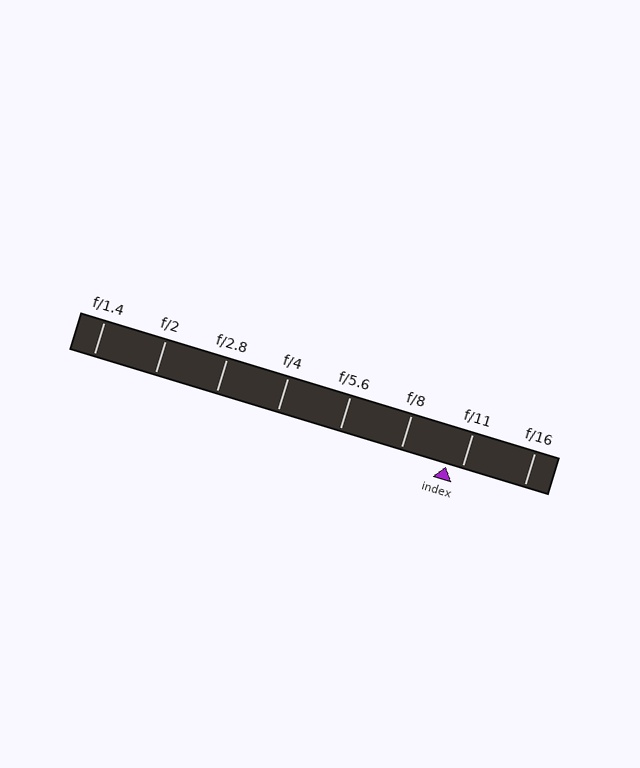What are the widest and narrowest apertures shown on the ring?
The widest aperture shown is f/1.4 and the narrowest is f/16.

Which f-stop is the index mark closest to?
The index mark is closest to f/11.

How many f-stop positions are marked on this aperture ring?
There are 8 f-stop positions marked.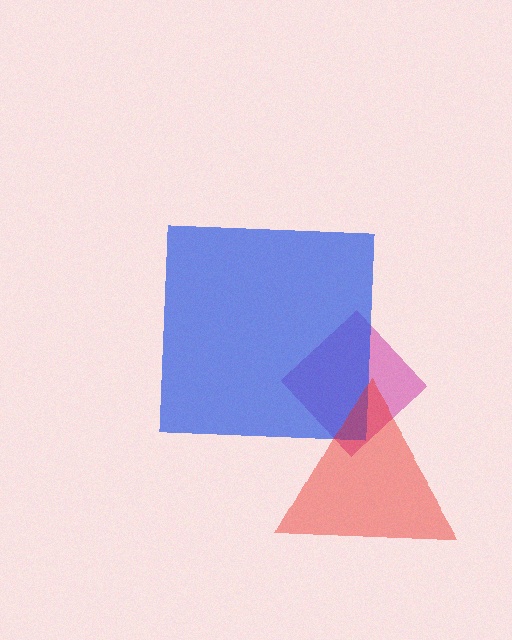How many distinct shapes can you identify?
There are 3 distinct shapes: a magenta diamond, a blue square, a red triangle.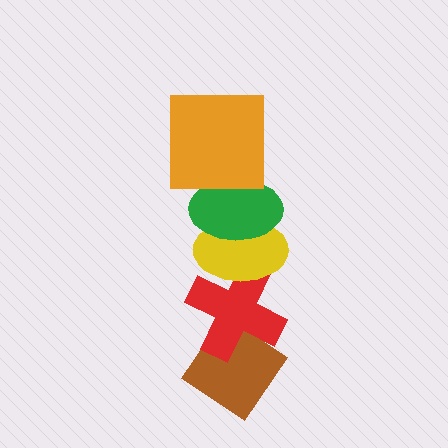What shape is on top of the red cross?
The yellow ellipse is on top of the red cross.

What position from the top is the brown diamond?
The brown diamond is 5th from the top.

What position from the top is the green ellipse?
The green ellipse is 2nd from the top.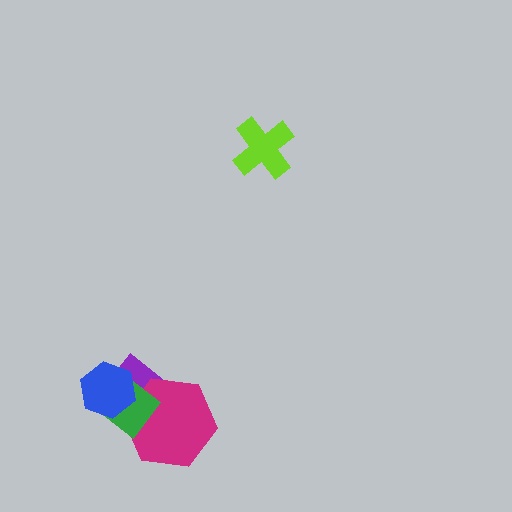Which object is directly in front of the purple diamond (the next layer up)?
The magenta hexagon is directly in front of the purple diamond.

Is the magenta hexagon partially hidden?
Yes, it is partially covered by another shape.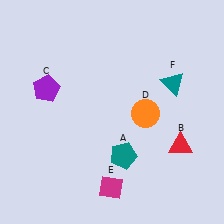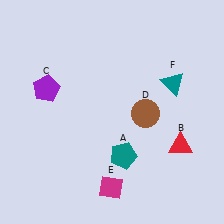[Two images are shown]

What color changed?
The circle (D) changed from orange in Image 1 to brown in Image 2.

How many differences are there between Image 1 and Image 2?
There is 1 difference between the two images.